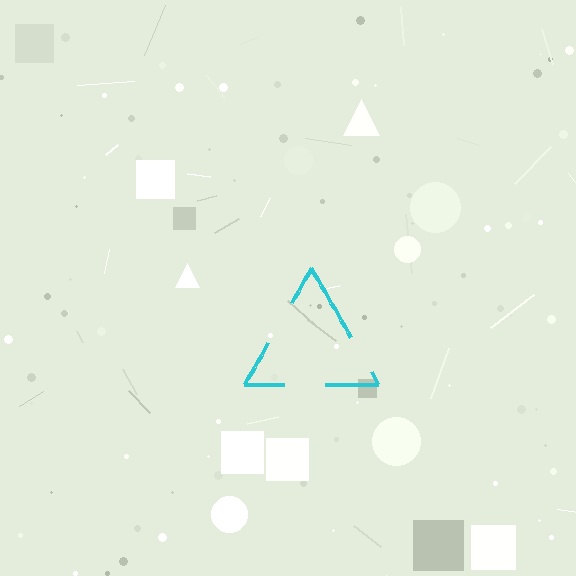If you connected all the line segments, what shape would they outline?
They would outline a triangle.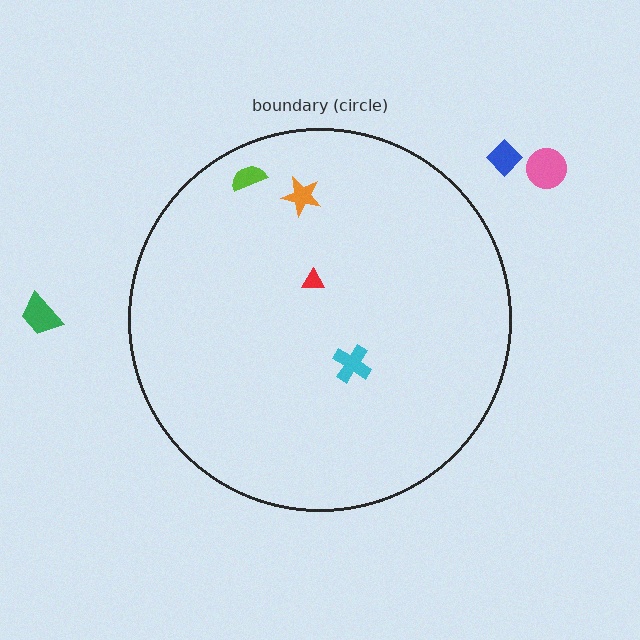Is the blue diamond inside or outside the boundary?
Outside.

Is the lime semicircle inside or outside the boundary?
Inside.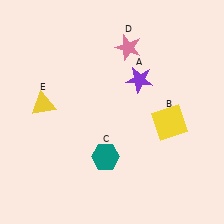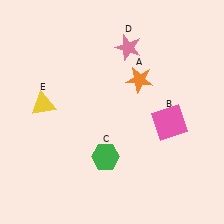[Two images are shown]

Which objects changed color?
A changed from purple to orange. B changed from yellow to pink. C changed from teal to green.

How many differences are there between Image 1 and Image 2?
There are 3 differences between the two images.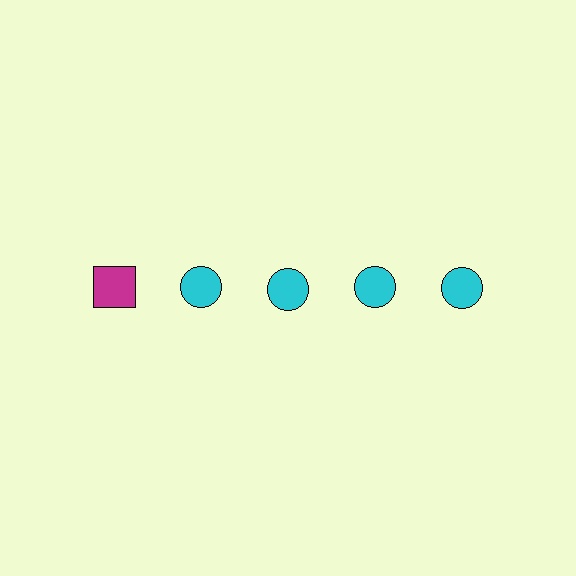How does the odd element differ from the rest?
It differs in both color (magenta instead of cyan) and shape (square instead of circle).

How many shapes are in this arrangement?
There are 5 shapes arranged in a grid pattern.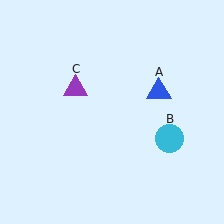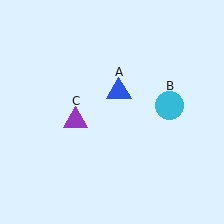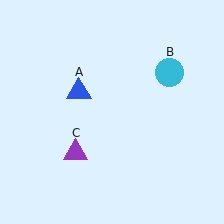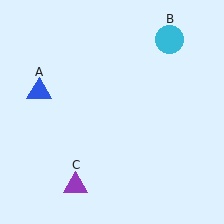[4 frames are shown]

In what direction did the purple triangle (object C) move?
The purple triangle (object C) moved down.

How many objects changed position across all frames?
3 objects changed position: blue triangle (object A), cyan circle (object B), purple triangle (object C).